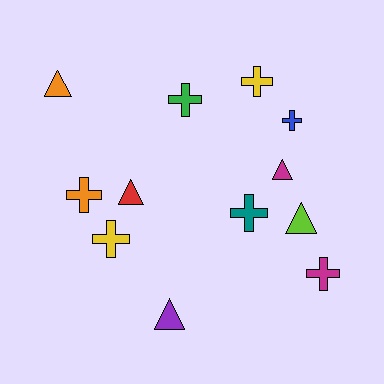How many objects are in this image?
There are 12 objects.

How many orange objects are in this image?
There are 2 orange objects.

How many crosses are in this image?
There are 7 crosses.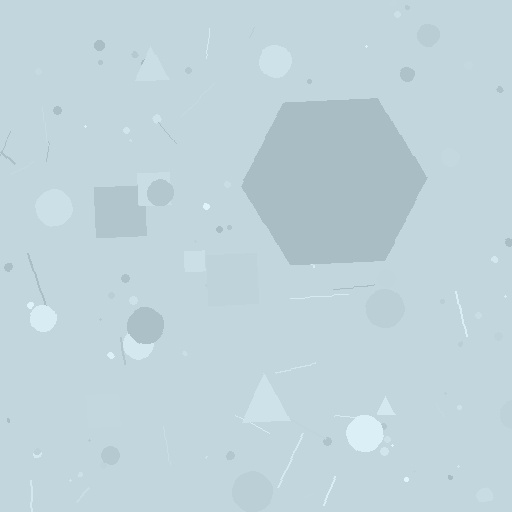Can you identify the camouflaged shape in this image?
The camouflaged shape is a hexagon.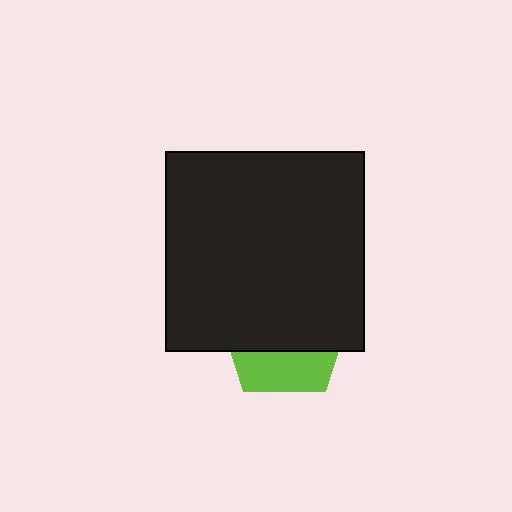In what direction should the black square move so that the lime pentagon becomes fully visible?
The black square should move up. That is the shortest direction to clear the overlap and leave the lime pentagon fully visible.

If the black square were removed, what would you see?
You would see the complete lime pentagon.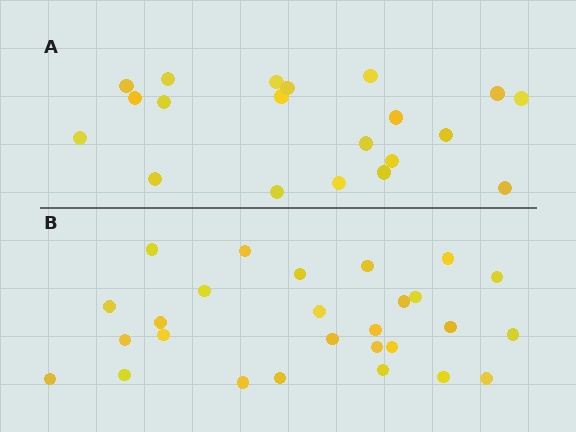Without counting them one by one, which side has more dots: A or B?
Region B (the bottom region) has more dots.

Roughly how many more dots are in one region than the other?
Region B has roughly 8 or so more dots than region A.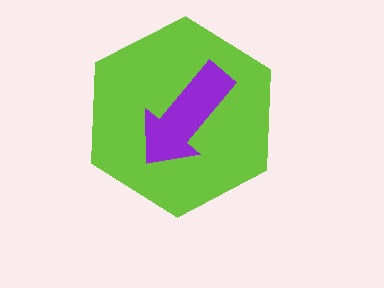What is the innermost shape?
The purple arrow.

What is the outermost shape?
The lime hexagon.